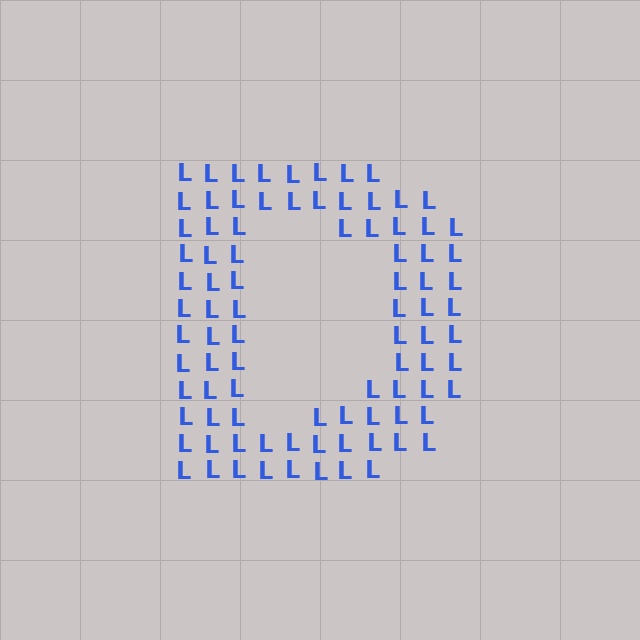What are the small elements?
The small elements are letter L's.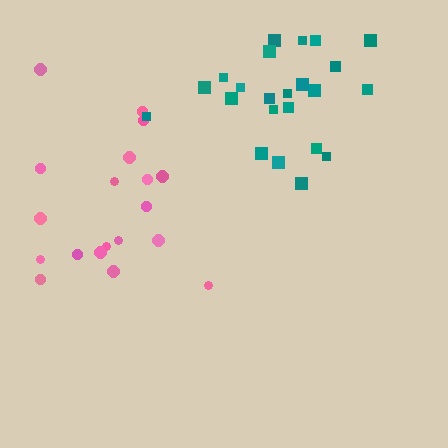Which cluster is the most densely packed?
Teal.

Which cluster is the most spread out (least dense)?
Pink.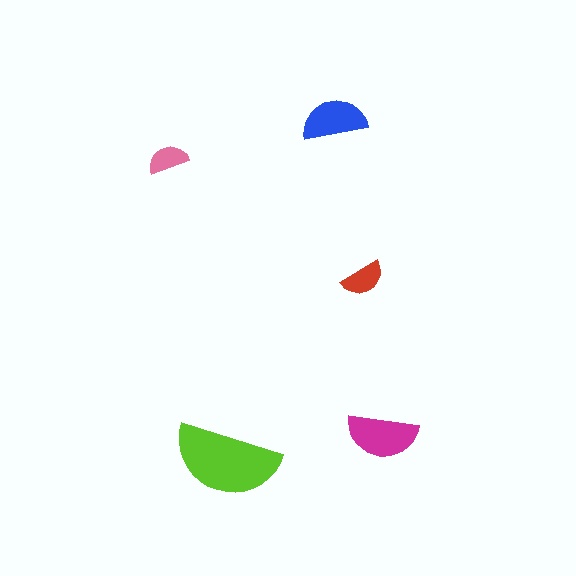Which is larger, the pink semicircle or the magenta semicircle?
The magenta one.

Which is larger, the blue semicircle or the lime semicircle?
The lime one.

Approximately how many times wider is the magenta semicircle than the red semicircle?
About 1.5 times wider.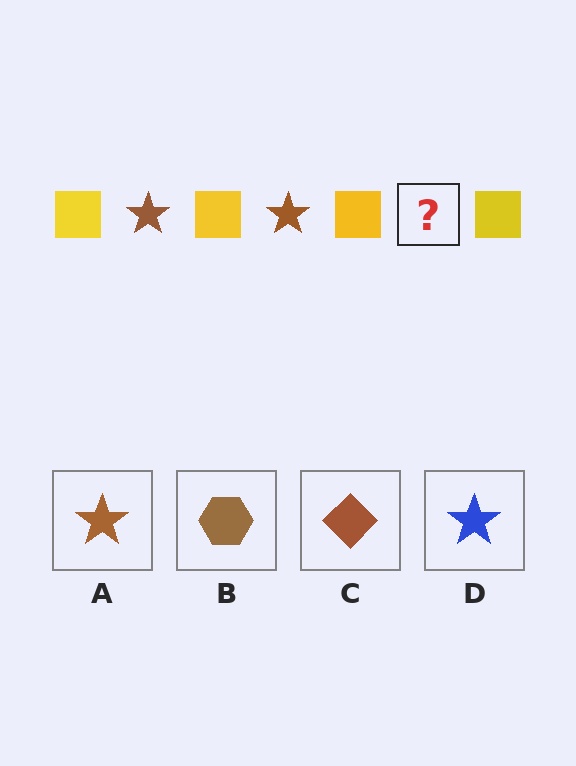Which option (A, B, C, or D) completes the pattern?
A.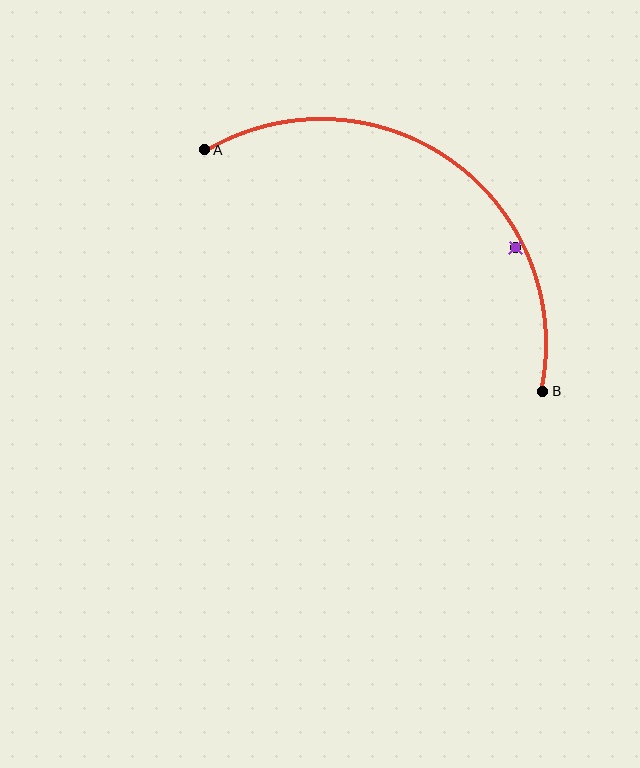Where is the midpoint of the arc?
The arc midpoint is the point on the curve farthest from the straight line joining A and B. It sits above and to the right of that line.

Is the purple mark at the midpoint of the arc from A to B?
No — the purple mark does not lie on the arc at all. It sits slightly inside the curve.